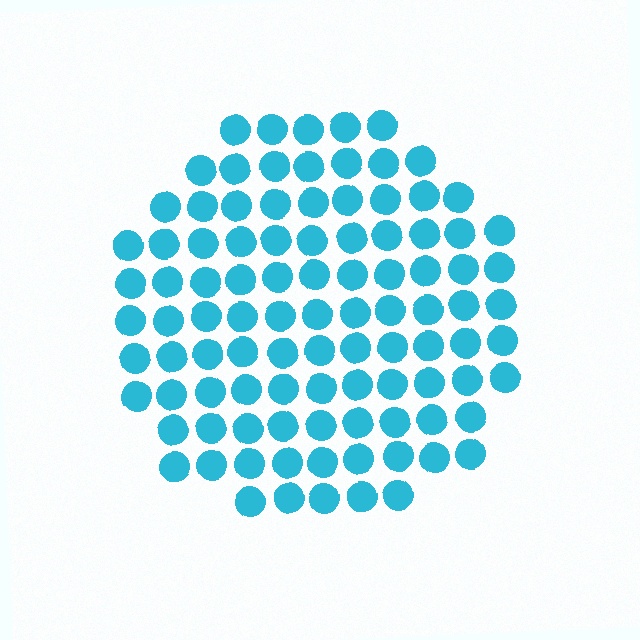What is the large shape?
The large shape is a circle.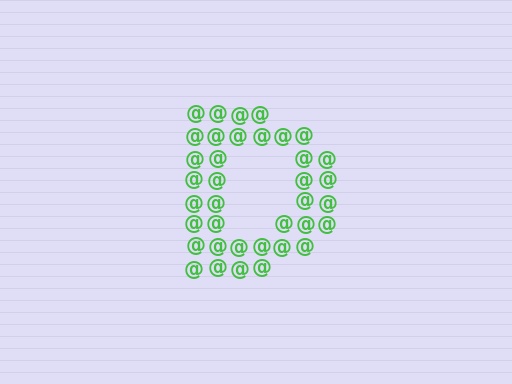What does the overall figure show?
The overall figure shows the letter D.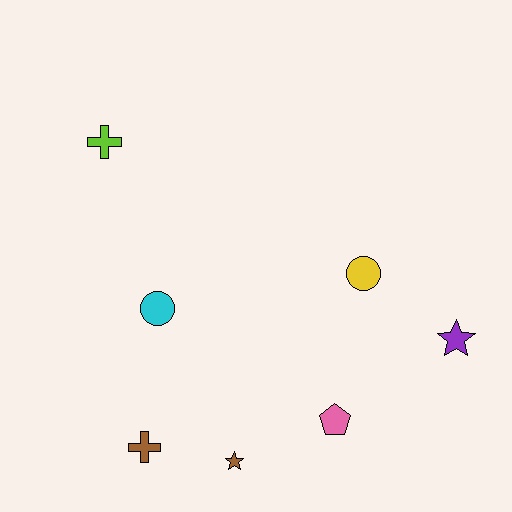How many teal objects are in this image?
There are no teal objects.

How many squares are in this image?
There are no squares.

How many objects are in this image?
There are 7 objects.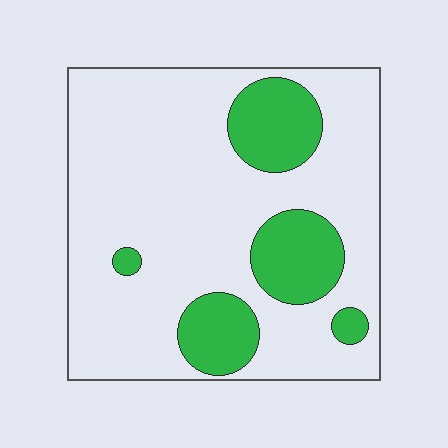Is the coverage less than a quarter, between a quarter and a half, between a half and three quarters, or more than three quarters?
Less than a quarter.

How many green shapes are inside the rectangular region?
5.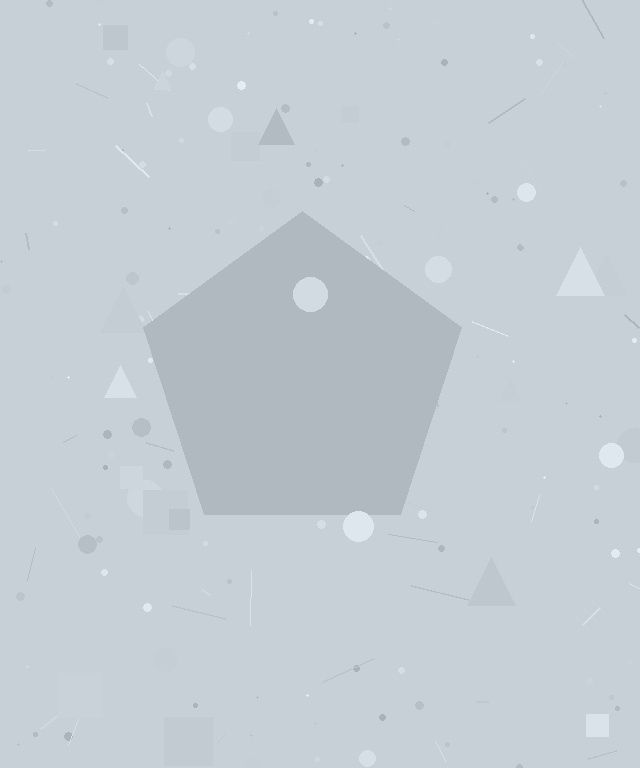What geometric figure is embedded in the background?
A pentagon is embedded in the background.